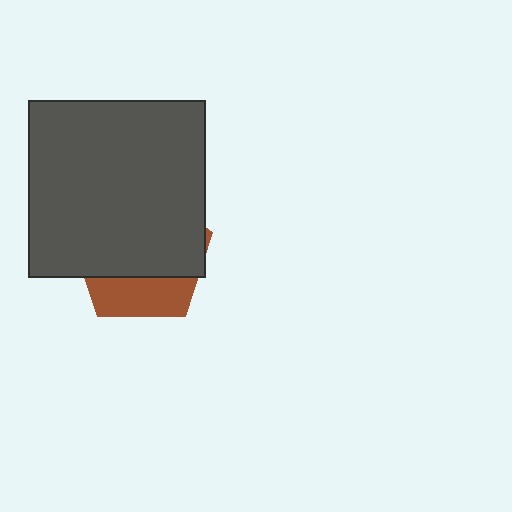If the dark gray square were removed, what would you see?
You would see the complete brown pentagon.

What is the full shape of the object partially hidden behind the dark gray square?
The partially hidden object is a brown pentagon.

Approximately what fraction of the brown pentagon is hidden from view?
Roughly 69% of the brown pentagon is hidden behind the dark gray square.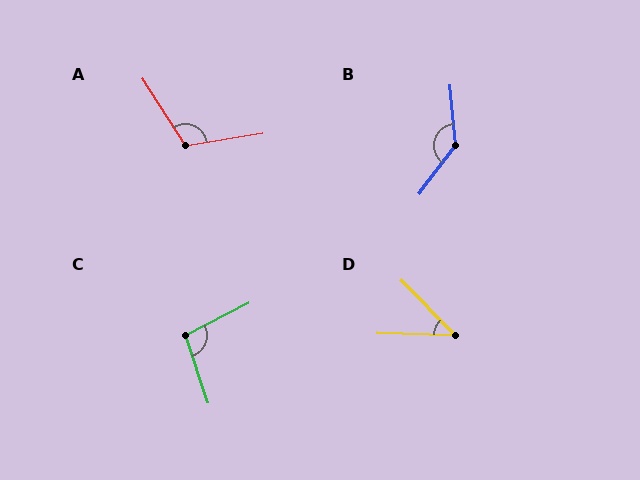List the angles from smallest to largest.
D (44°), C (98°), A (113°), B (137°).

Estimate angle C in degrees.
Approximately 98 degrees.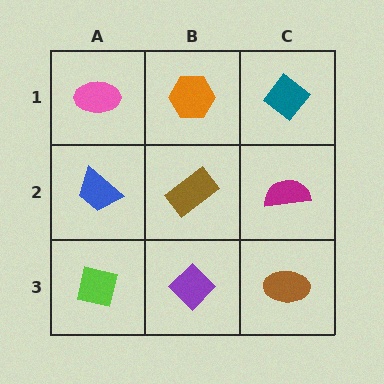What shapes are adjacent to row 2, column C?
A teal diamond (row 1, column C), a brown ellipse (row 3, column C), a brown rectangle (row 2, column B).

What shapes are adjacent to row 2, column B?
An orange hexagon (row 1, column B), a purple diamond (row 3, column B), a blue trapezoid (row 2, column A), a magenta semicircle (row 2, column C).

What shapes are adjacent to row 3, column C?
A magenta semicircle (row 2, column C), a purple diamond (row 3, column B).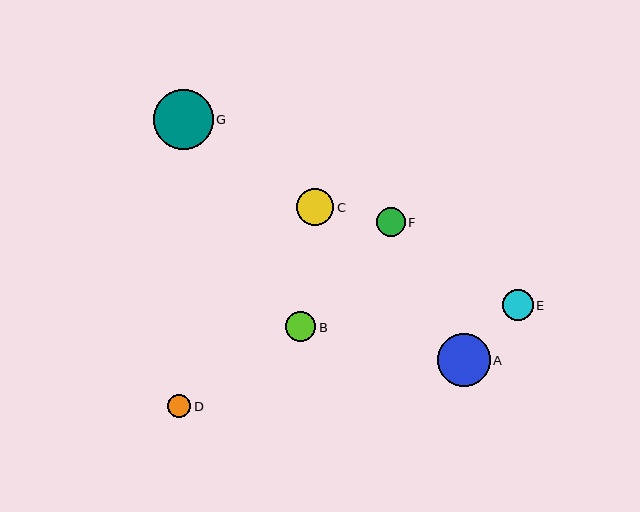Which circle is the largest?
Circle G is the largest with a size of approximately 60 pixels.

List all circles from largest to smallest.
From largest to smallest: G, A, C, E, B, F, D.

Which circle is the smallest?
Circle D is the smallest with a size of approximately 23 pixels.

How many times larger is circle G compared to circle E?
Circle G is approximately 2.0 times the size of circle E.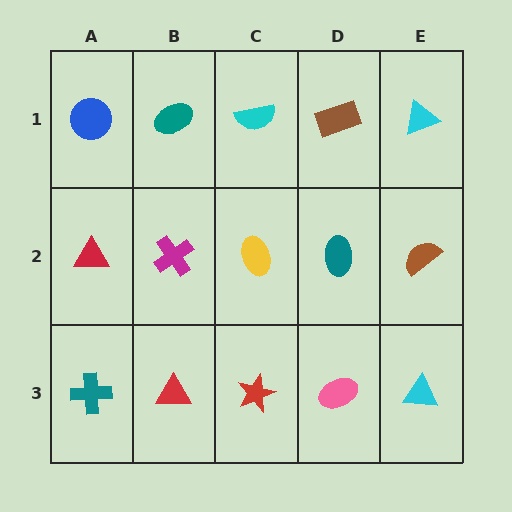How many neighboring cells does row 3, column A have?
2.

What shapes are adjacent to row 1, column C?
A yellow ellipse (row 2, column C), a teal ellipse (row 1, column B), a brown rectangle (row 1, column D).